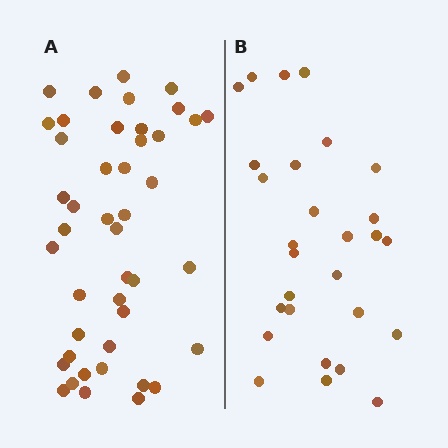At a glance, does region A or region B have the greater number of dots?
Region A (the left region) has more dots.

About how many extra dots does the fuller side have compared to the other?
Region A has approximately 15 more dots than region B.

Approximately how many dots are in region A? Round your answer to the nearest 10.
About 40 dots. (The exact count is 44, which rounds to 40.)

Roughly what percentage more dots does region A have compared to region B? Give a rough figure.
About 55% more.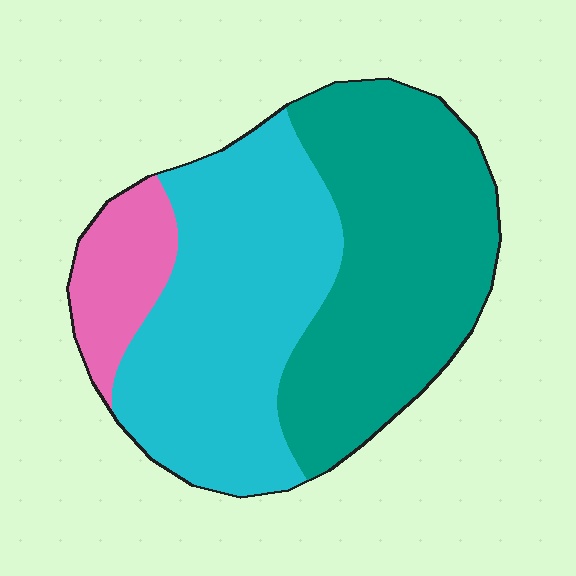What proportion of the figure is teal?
Teal covers around 45% of the figure.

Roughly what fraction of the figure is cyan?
Cyan takes up about two fifths (2/5) of the figure.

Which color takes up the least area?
Pink, at roughly 10%.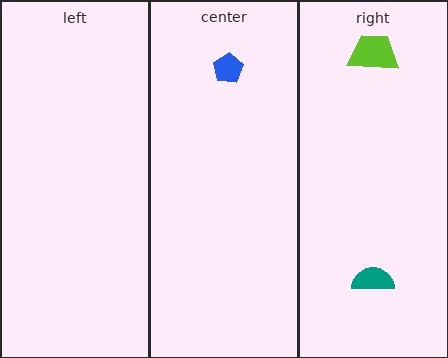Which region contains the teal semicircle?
The right region.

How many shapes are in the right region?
2.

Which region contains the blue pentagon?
The center region.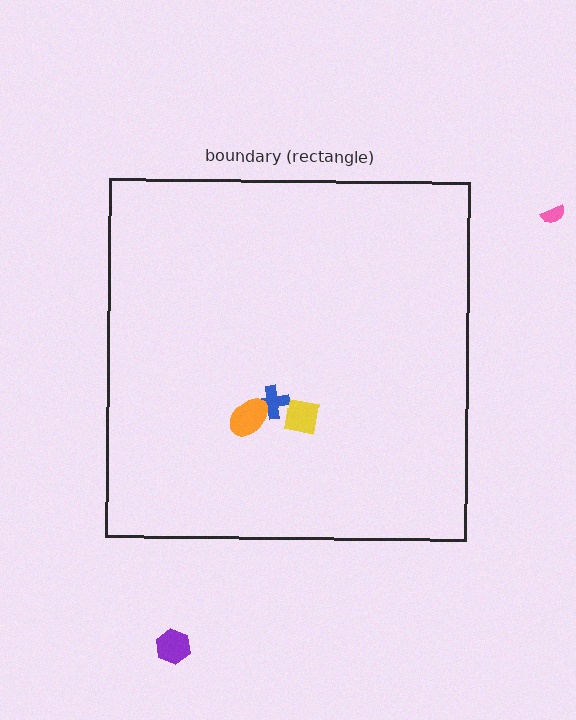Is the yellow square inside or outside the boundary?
Inside.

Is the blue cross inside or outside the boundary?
Inside.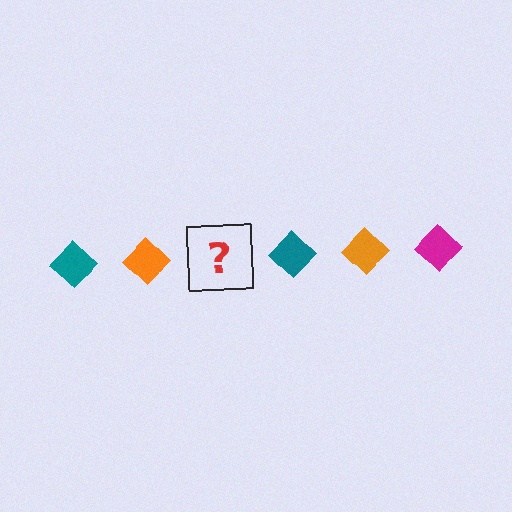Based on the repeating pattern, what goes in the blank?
The blank should be a magenta diamond.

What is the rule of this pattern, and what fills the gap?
The rule is that the pattern cycles through teal, orange, magenta diamonds. The gap should be filled with a magenta diamond.